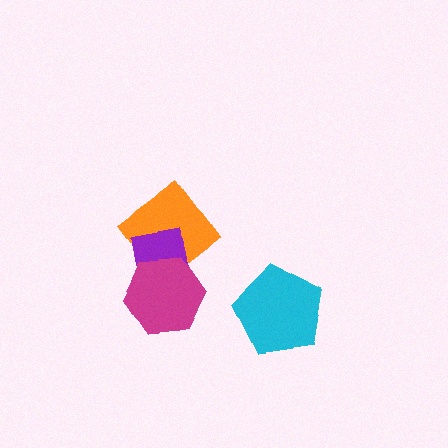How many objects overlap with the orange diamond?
2 objects overlap with the orange diamond.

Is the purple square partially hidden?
Yes, it is partially covered by another shape.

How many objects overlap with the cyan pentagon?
0 objects overlap with the cyan pentagon.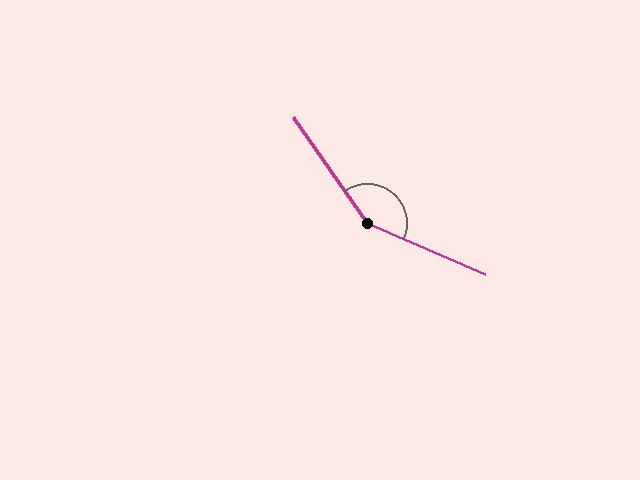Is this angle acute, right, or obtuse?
It is obtuse.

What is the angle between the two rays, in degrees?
Approximately 148 degrees.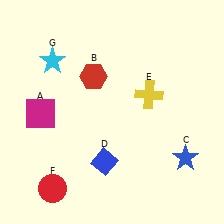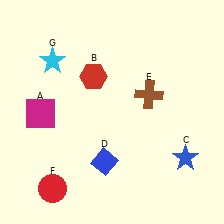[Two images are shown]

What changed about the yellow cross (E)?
In Image 1, E is yellow. In Image 2, it changed to brown.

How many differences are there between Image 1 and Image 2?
There is 1 difference between the two images.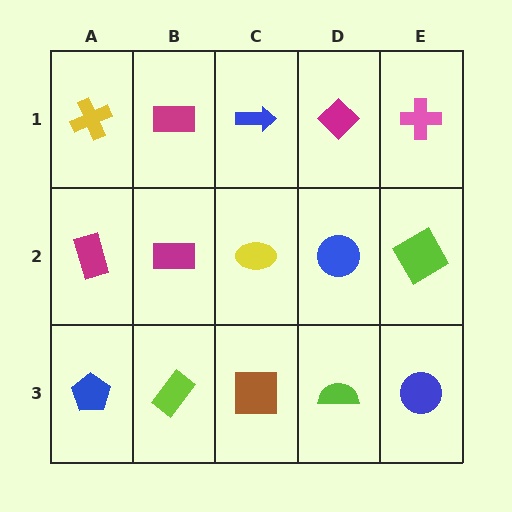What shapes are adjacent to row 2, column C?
A blue arrow (row 1, column C), a brown square (row 3, column C), a magenta rectangle (row 2, column B), a blue circle (row 2, column D).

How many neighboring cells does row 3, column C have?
3.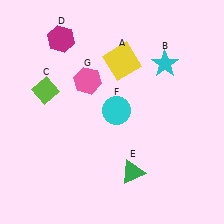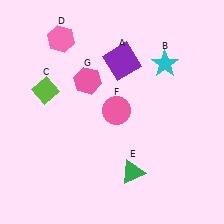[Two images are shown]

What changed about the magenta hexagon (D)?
In Image 1, D is magenta. In Image 2, it changed to pink.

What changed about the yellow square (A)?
In Image 1, A is yellow. In Image 2, it changed to purple.